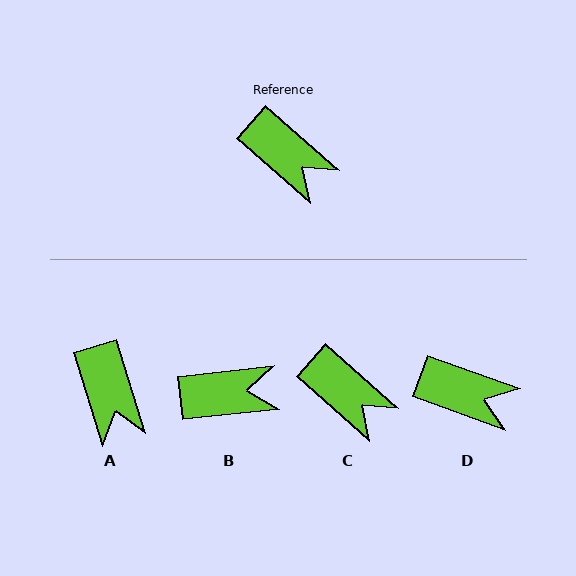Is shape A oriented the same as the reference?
No, it is off by about 31 degrees.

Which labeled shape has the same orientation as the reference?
C.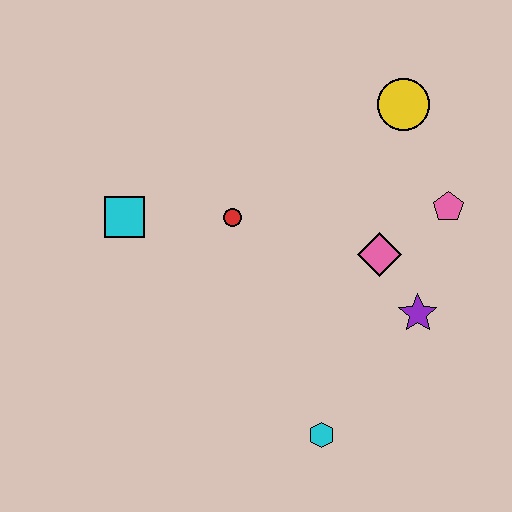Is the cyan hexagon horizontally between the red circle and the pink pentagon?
Yes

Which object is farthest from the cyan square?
The pink pentagon is farthest from the cyan square.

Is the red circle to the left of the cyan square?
No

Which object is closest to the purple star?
The pink diamond is closest to the purple star.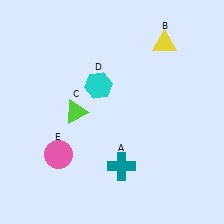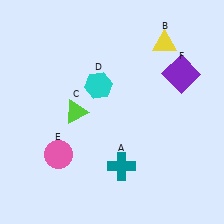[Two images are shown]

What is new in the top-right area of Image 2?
A purple square (F) was added in the top-right area of Image 2.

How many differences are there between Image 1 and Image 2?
There is 1 difference between the two images.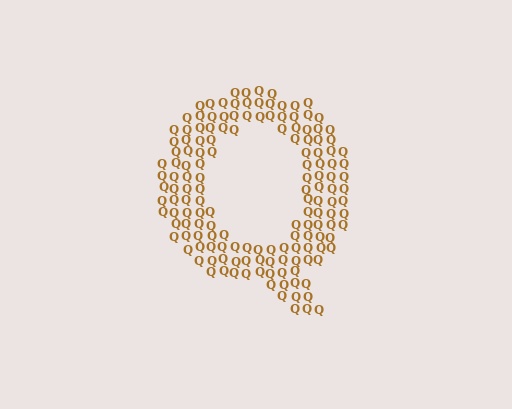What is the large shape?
The large shape is the letter Q.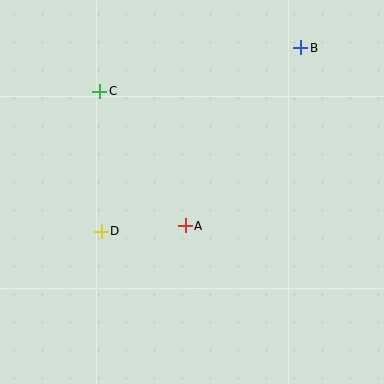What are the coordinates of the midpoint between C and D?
The midpoint between C and D is at (101, 161).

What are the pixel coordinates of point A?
Point A is at (185, 226).